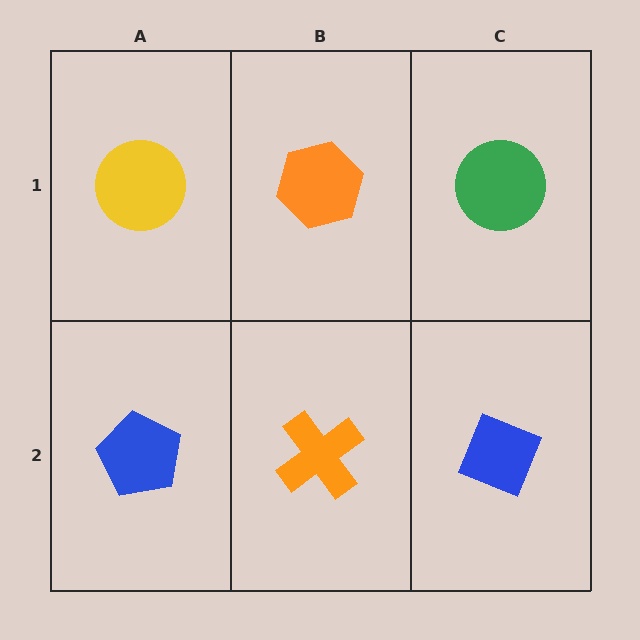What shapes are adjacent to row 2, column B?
An orange hexagon (row 1, column B), a blue pentagon (row 2, column A), a blue diamond (row 2, column C).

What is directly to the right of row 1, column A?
An orange hexagon.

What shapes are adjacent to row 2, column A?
A yellow circle (row 1, column A), an orange cross (row 2, column B).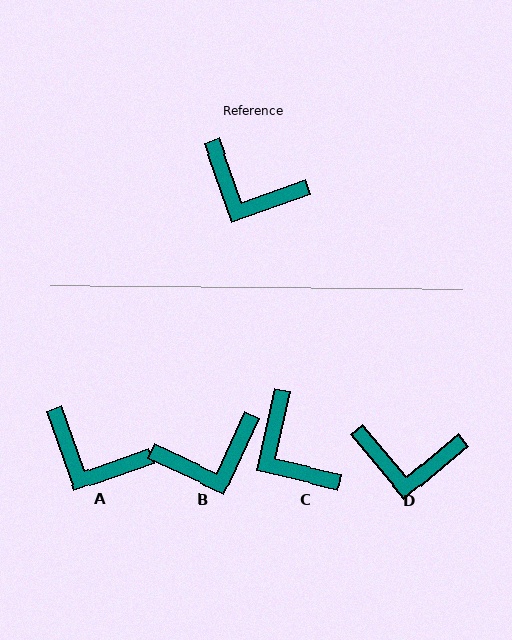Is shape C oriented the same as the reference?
No, it is off by about 32 degrees.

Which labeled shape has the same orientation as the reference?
A.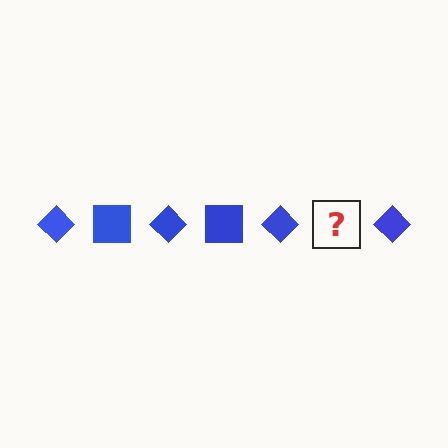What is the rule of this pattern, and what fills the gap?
The rule is that the pattern cycles through diamond, square shapes in blue. The gap should be filled with a blue square.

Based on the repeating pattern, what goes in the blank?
The blank should be a blue square.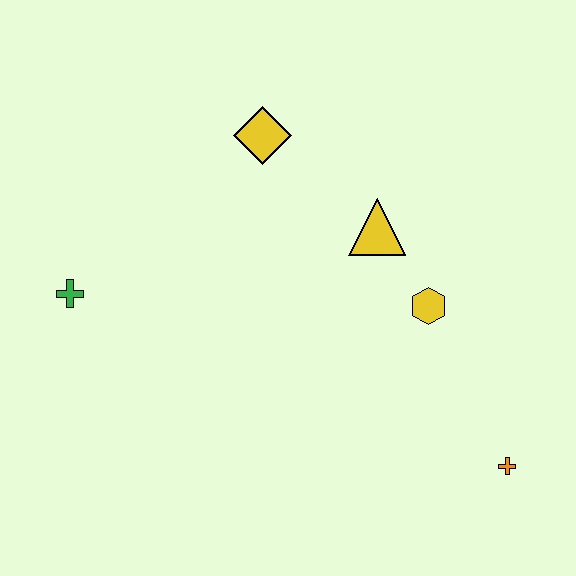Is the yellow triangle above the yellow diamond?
No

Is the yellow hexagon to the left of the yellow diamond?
No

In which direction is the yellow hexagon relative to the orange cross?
The yellow hexagon is above the orange cross.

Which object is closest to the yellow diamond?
The yellow triangle is closest to the yellow diamond.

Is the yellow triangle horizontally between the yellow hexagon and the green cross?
Yes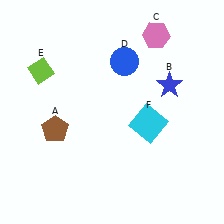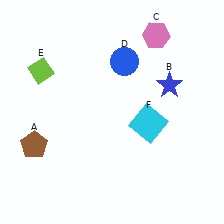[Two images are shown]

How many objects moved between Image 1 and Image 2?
1 object moved between the two images.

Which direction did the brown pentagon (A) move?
The brown pentagon (A) moved left.